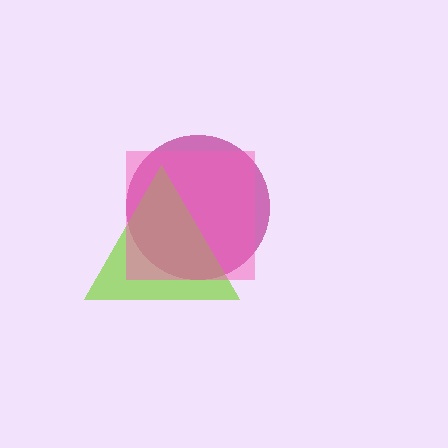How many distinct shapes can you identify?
There are 3 distinct shapes: a magenta circle, a lime triangle, a pink square.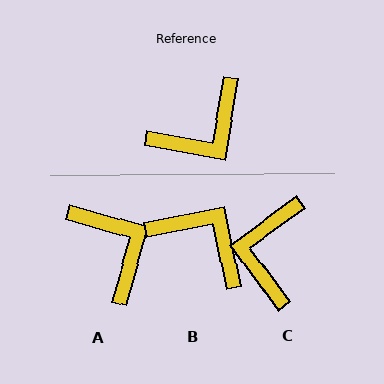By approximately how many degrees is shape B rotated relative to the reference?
Approximately 111 degrees counter-clockwise.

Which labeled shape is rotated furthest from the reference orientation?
C, about 134 degrees away.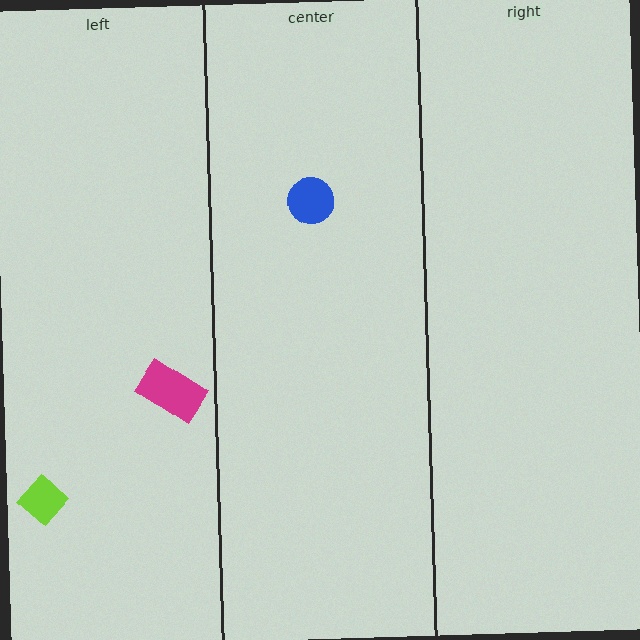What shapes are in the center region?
The blue circle.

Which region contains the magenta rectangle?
The left region.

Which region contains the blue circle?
The center region.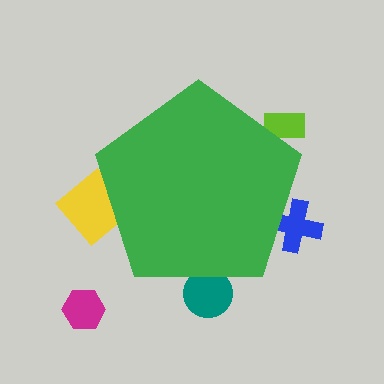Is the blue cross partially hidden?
Yes, the blue cross is partially hidden behind the green pentagon.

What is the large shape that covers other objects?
A green pentagon.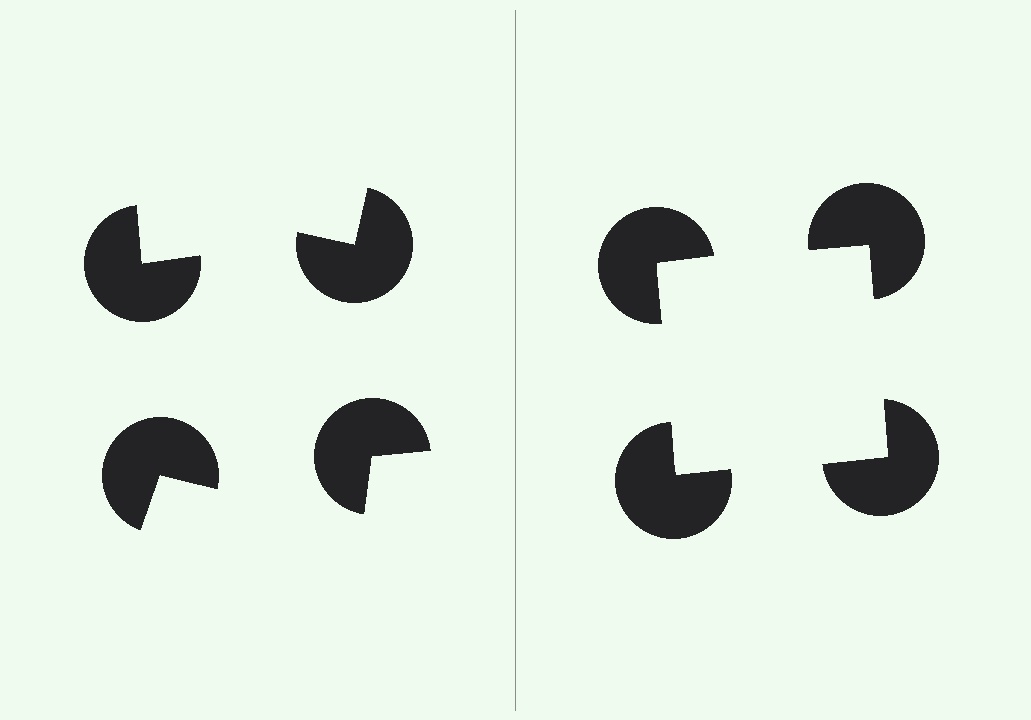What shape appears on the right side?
An illusory square.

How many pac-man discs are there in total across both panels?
8 — 4 on each side.